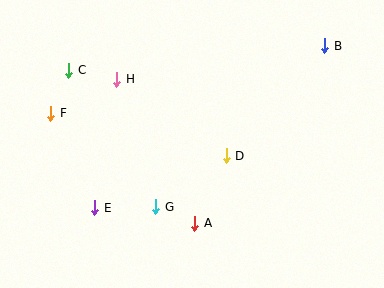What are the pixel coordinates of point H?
Point H is at (117, 79).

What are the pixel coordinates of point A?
Point A is at (195, 223).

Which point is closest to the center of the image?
Point D at (226, 156) is closest to the center.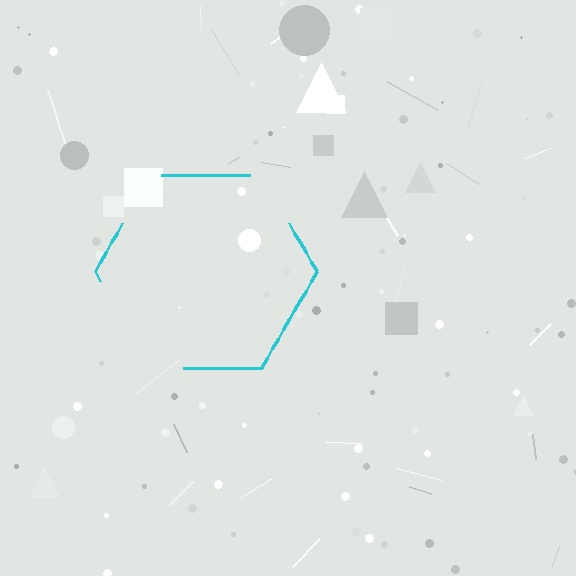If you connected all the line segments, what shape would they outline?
They would outline a hexagon.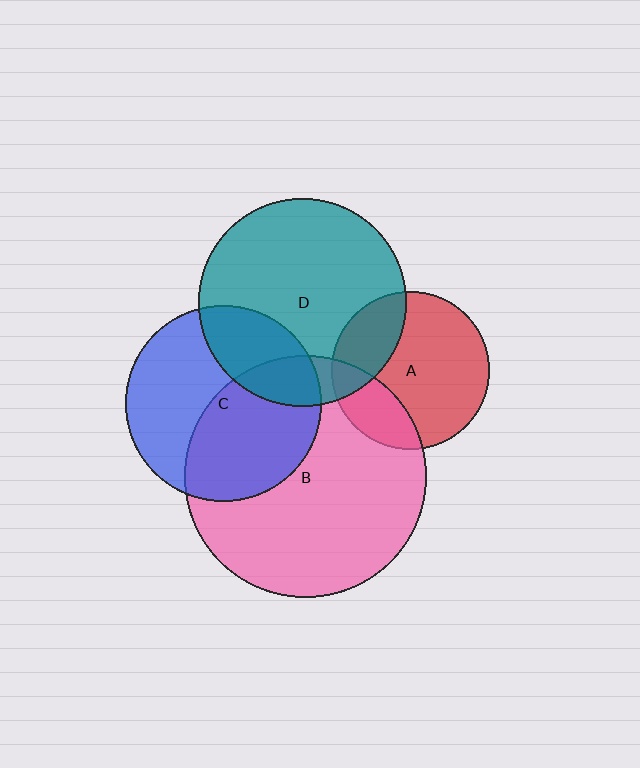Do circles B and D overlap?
Yes.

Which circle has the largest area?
Circle B (pink).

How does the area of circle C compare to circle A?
Approximately 1.5 times.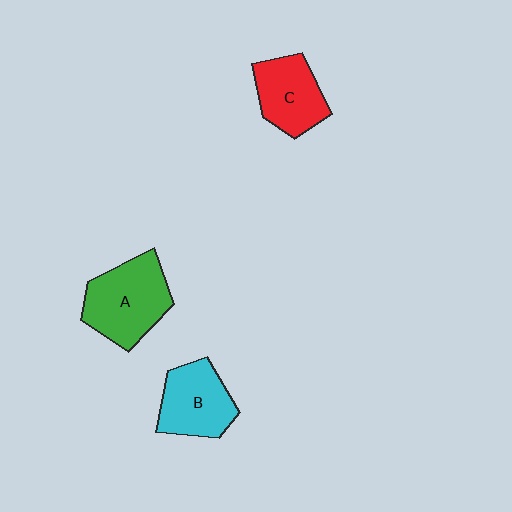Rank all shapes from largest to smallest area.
From largest to smallest: A (green), B (cyan), C (red).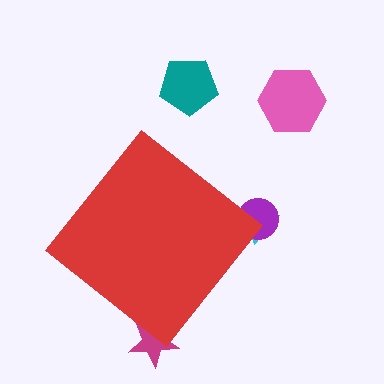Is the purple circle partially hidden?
Yes, the purple circle is partially hidden behind the red diamond.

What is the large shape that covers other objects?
A red diamond.